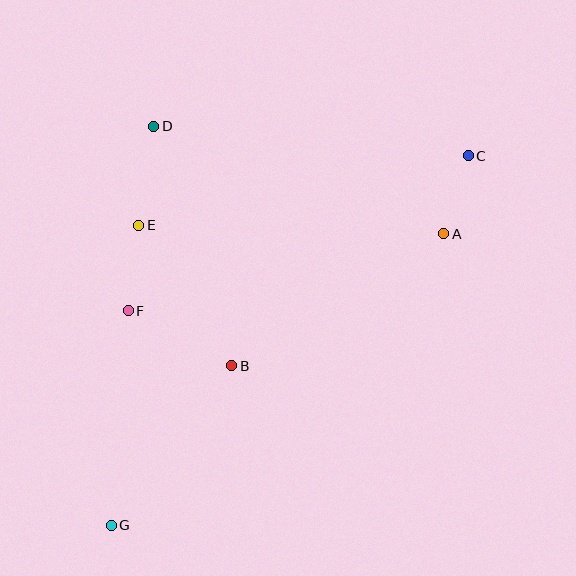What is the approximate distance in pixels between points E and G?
The distance between E and G is approximately 301 pixels.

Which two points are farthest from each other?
Points C and G are farthest from each other.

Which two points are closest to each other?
Points A and C are closest to each other.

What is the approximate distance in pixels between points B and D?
The distance between B and D is approximately 252 pixels.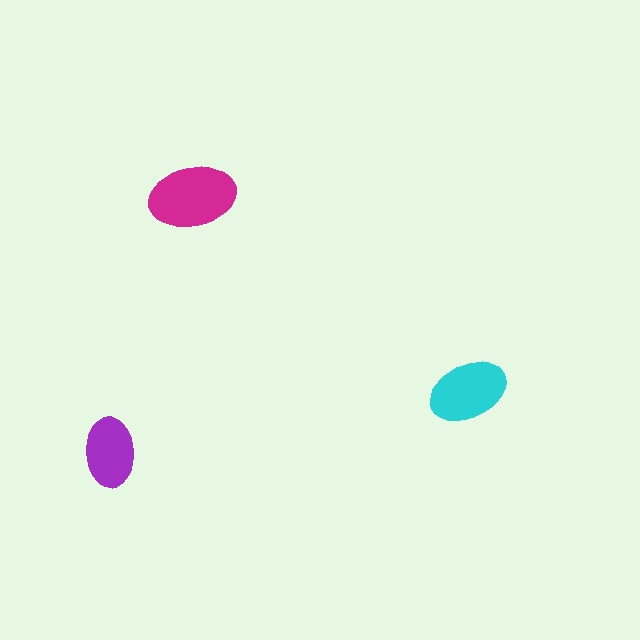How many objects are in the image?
There are 3 objects in the image.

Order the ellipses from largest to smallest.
the magenta one, the cyan one, the purple one.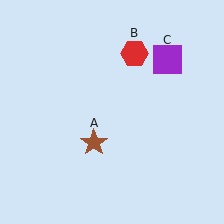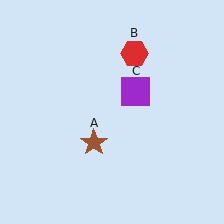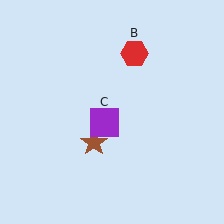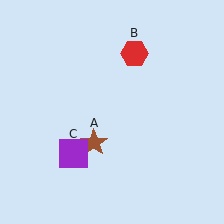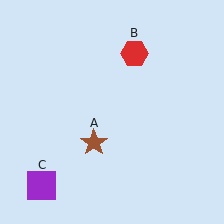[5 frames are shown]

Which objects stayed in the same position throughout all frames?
Brown star (object A) and red hexagon (object B) remained stationary.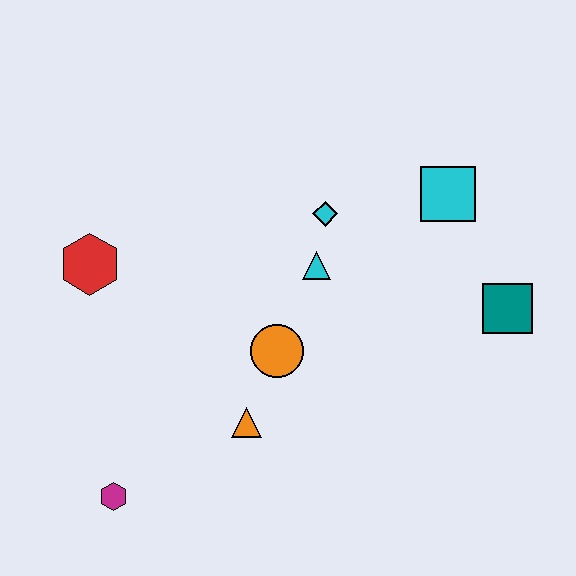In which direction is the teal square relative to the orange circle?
The teal square is to the right of the orange circle.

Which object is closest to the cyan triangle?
The cyan diamond is closest to the cyan triangle.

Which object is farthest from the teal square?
The magenta hexagon is farthest from the teal square.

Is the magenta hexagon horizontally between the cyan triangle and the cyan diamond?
No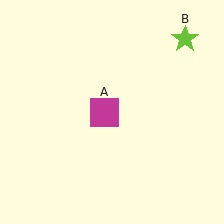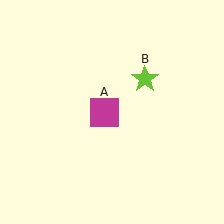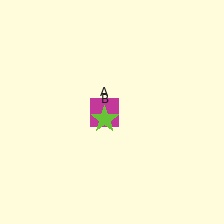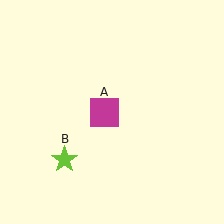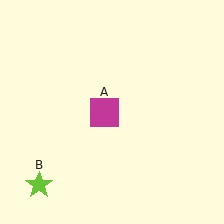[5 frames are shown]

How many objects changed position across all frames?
1 object changed position: lime star (object B).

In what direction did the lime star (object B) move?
The lime star (object B) moved down and to the left.